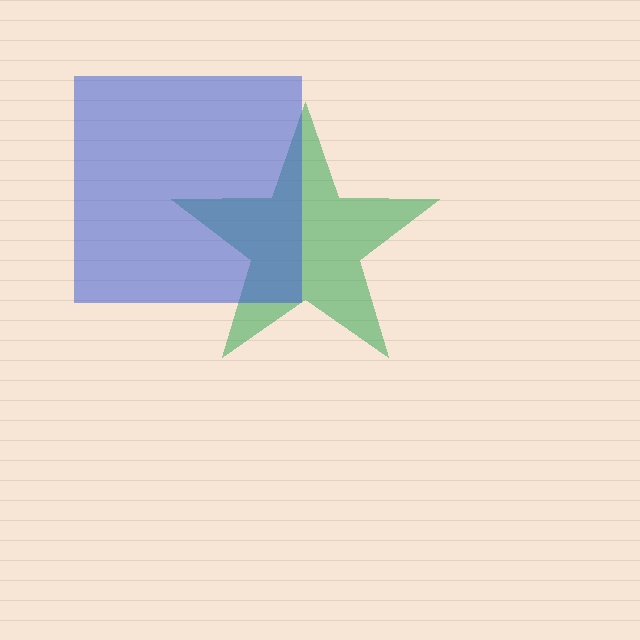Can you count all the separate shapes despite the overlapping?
Yes, there are 2 separate shapes.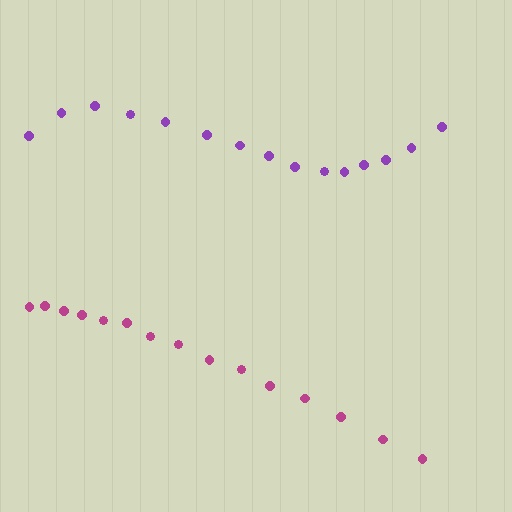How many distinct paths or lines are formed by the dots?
There are 2 distinct paths.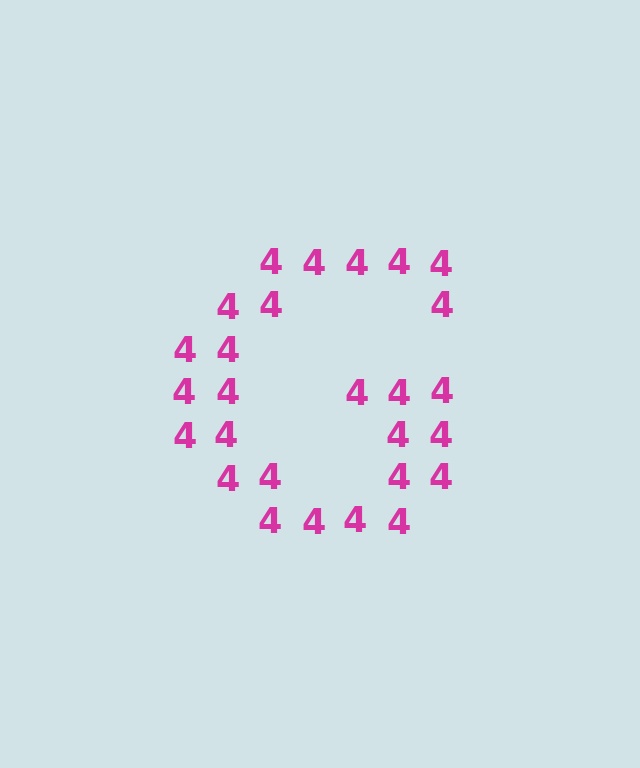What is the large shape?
The large shape is the letter G.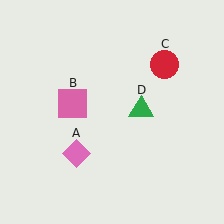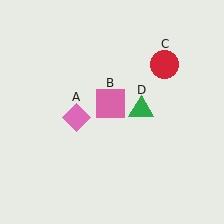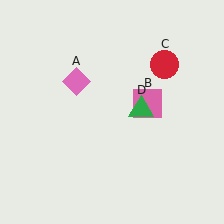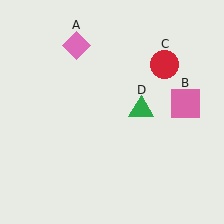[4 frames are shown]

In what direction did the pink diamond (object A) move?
The pink diamond (object A) moved up.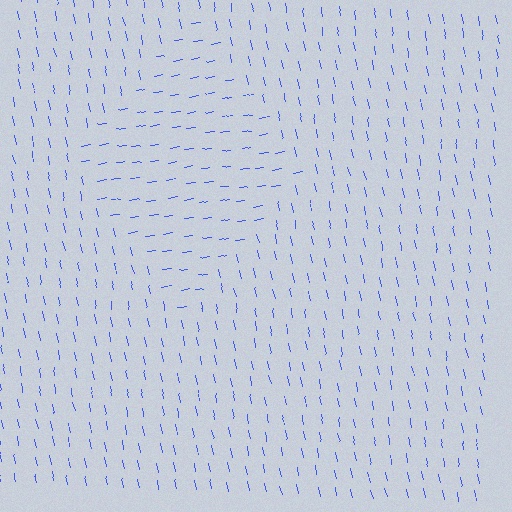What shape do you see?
I see a diamond.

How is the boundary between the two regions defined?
The boundary is defined purely by a change in line orientation (approximately 87 degrees difference). All lines are the same color and thickness.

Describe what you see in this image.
The image is filled with small blue line segments. A diamond region in the image has lines oriented differently from the surrounding lines, creating a visible texture boundary.